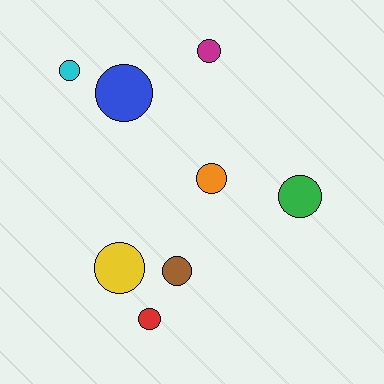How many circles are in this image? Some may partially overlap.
There are 8 circles.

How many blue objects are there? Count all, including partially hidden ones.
There is 1 blue object.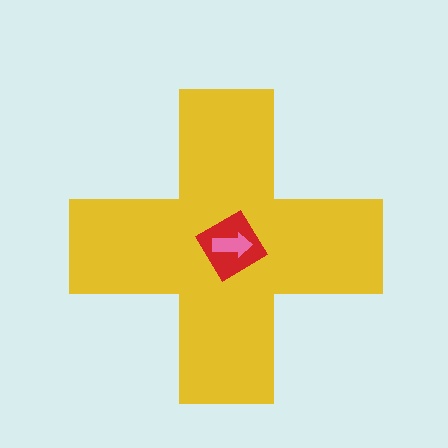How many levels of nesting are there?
3.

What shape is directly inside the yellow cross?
The red diamond.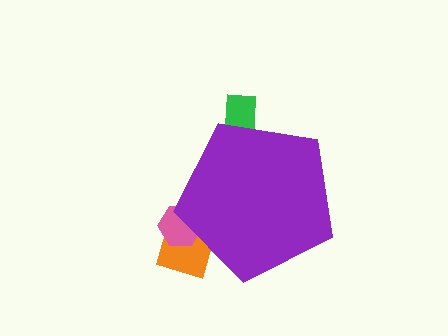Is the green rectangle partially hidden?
Yes, the green rectangle is partially hidden behind the purple pentagon.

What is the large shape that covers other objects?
A purple pentagon.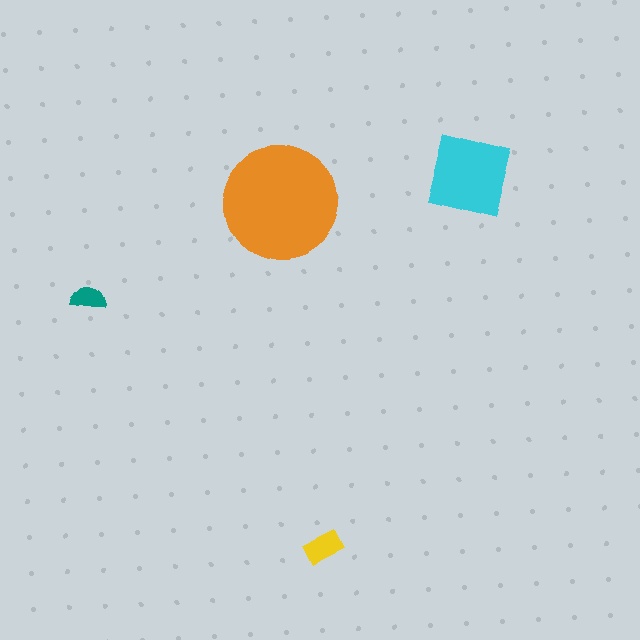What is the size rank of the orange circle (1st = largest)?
1st.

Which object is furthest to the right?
The cyan square is rightmost.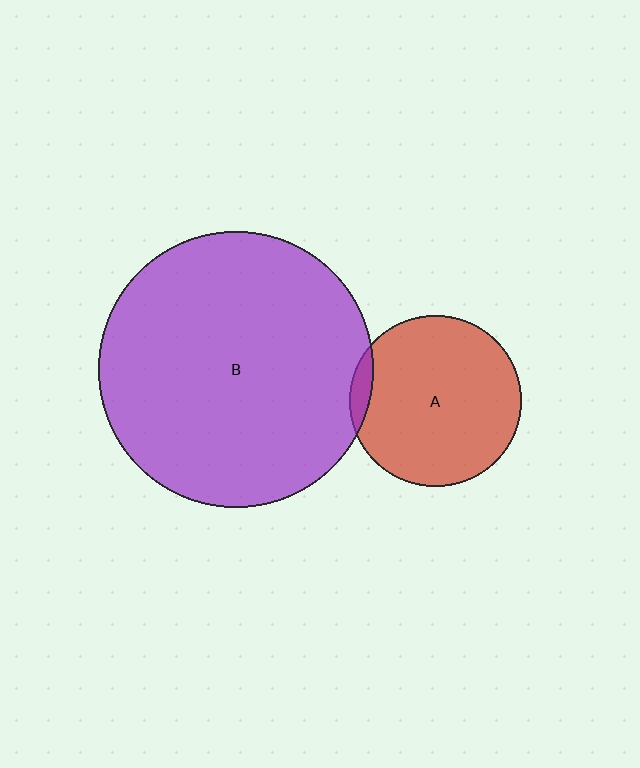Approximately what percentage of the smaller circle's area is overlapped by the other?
Approximately 5%.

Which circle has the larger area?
Circle B (purple).